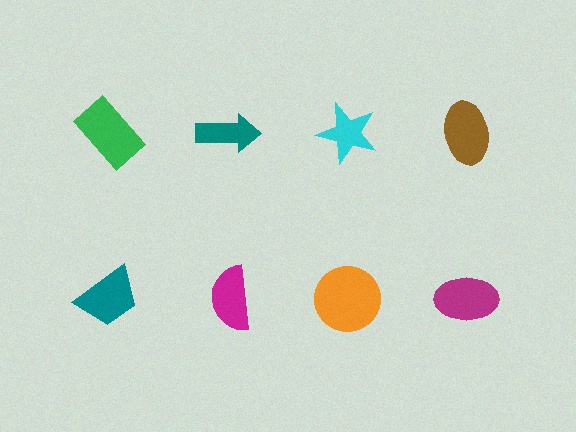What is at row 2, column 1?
A teal trapezoid.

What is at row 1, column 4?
A brown ellipse.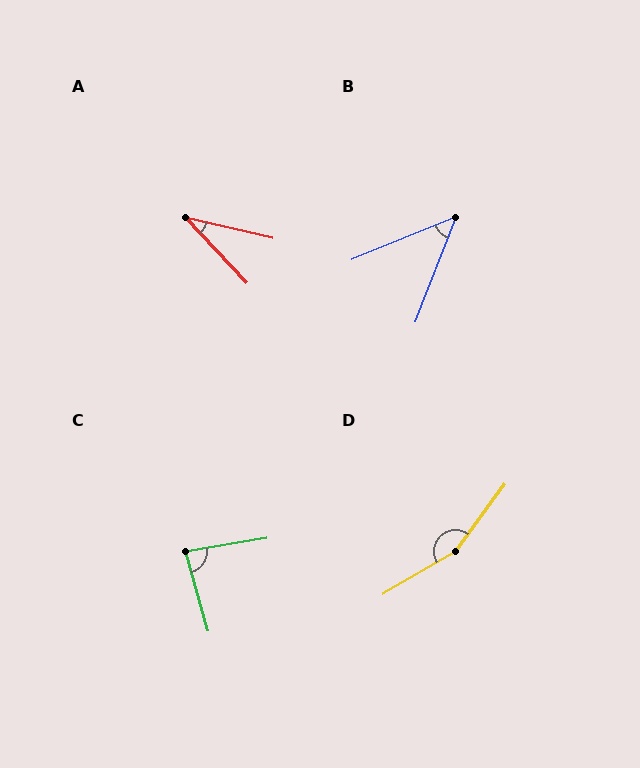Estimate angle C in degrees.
Approximately 84 degrees.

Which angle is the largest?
D, at approximately 157 degrees.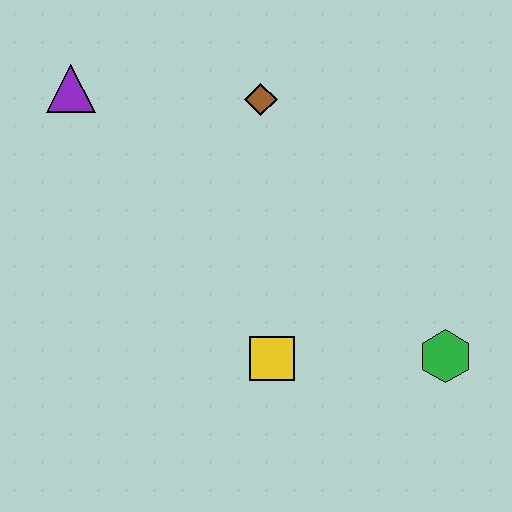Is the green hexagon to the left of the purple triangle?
No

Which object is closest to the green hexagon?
The yellow square is closest to the green hexagon.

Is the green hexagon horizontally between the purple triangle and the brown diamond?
No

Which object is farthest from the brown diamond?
The green hexagon is farthest from the brown diamond.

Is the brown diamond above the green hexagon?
Yes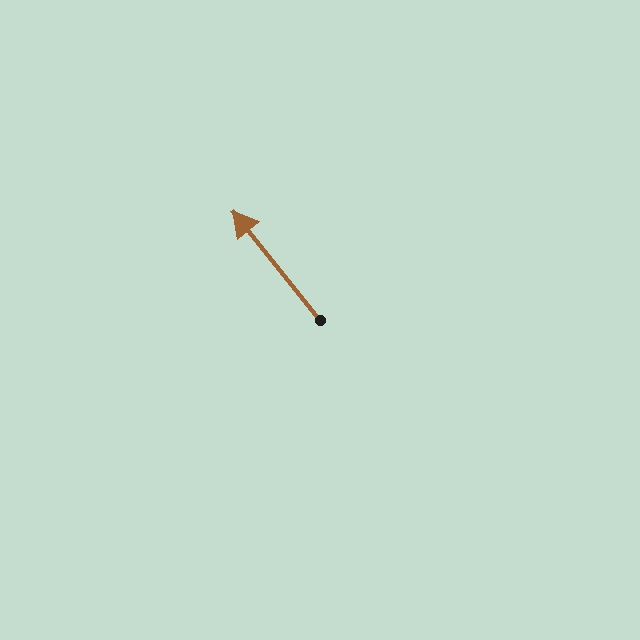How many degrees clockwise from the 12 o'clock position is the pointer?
Approximately 321 degrees.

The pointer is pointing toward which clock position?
Roughly 11 o'clock.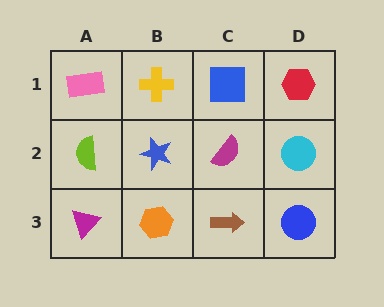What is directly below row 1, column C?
A magenta semicircle.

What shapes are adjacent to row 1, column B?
A blue star (row 2, column B), a pink rectangle (row 1, column A), a blue square (row 1, column C).